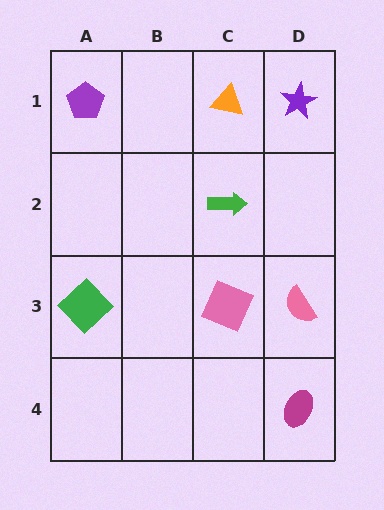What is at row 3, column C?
A pink square.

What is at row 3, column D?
A pink semicircle.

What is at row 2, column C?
A green arrow.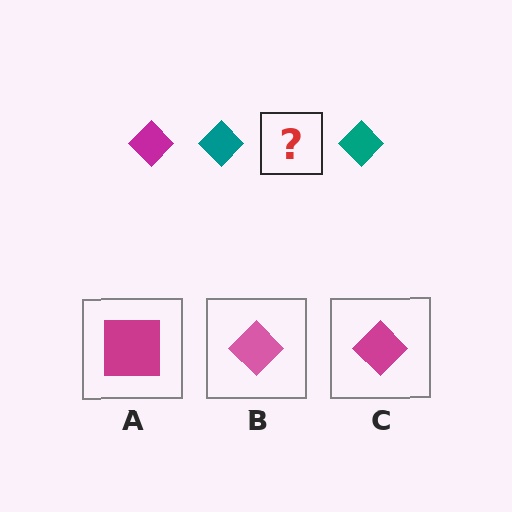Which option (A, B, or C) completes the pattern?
C.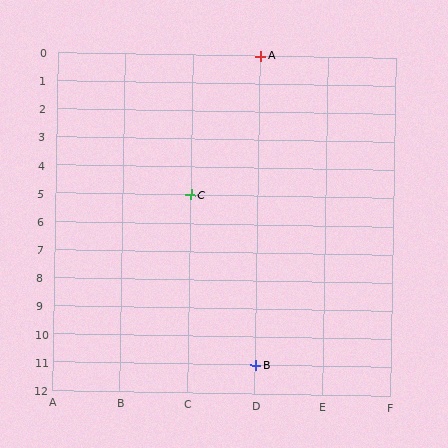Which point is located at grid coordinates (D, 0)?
Point A is at (D, 0).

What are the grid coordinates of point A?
Point A is at grid coordinates (D, 0).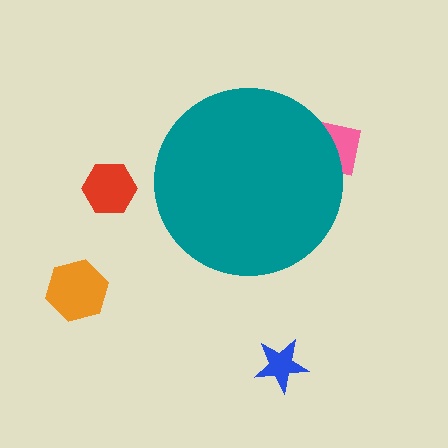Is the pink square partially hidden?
Yes, the pink square is partially hidden behind the teal circle.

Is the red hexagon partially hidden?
No, the red hexagon is fully visible.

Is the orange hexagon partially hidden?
No, the orange hexagon is fully visible.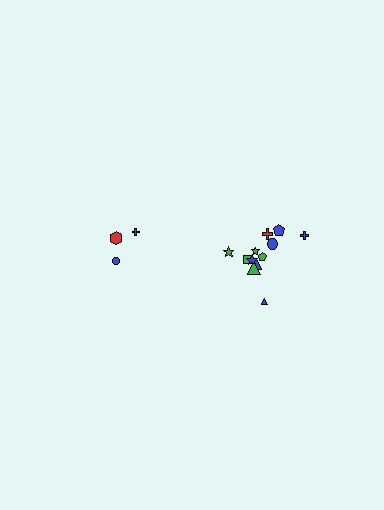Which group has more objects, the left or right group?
The right group.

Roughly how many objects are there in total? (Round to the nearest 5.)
Roughly 15 objects in total.